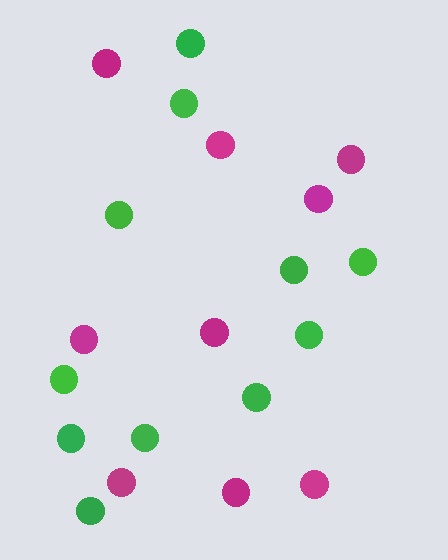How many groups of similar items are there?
There are 2 groups: one group of magenta circles (9) and one group of green circles (11).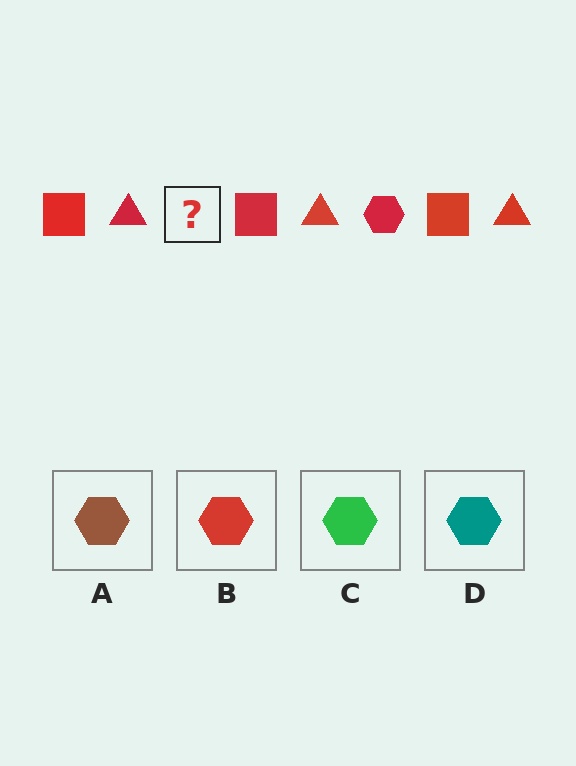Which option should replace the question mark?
Option B.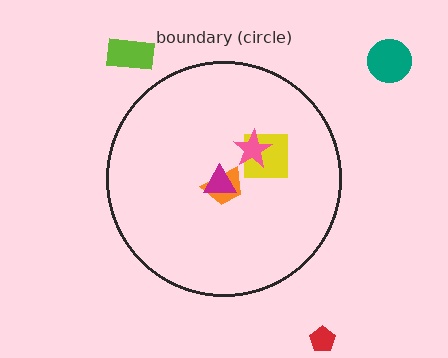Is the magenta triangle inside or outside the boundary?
Inside.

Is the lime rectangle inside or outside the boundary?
Outside.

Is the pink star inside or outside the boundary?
Inside.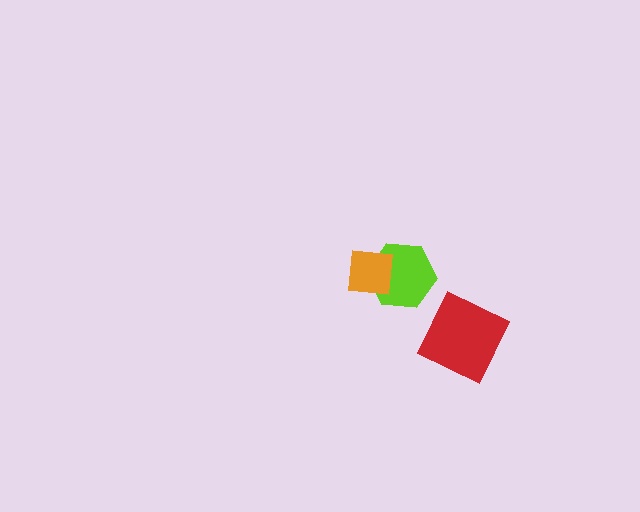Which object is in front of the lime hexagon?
The orange square is in front of the lime hexagon.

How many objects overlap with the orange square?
1 object overlaps with the orange square.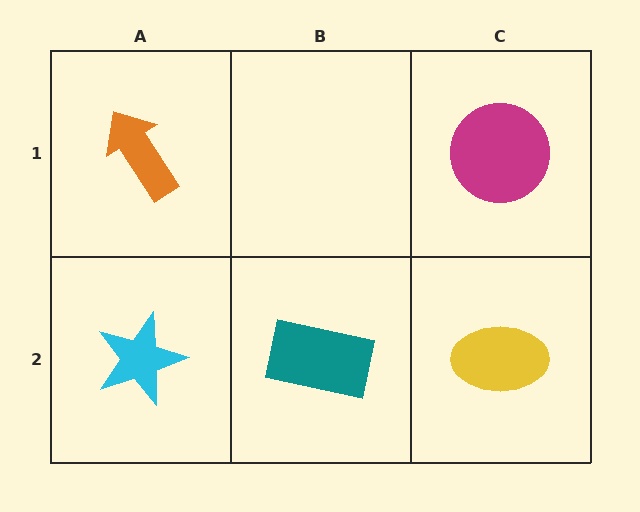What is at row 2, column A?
A cyan star.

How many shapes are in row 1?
2 shapes.